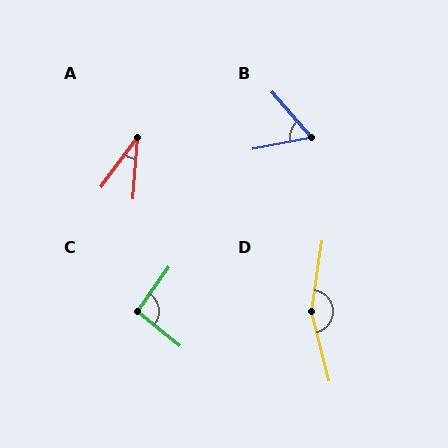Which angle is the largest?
D, at approximately 158 degrees.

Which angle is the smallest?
A, at approximately 32 degrees.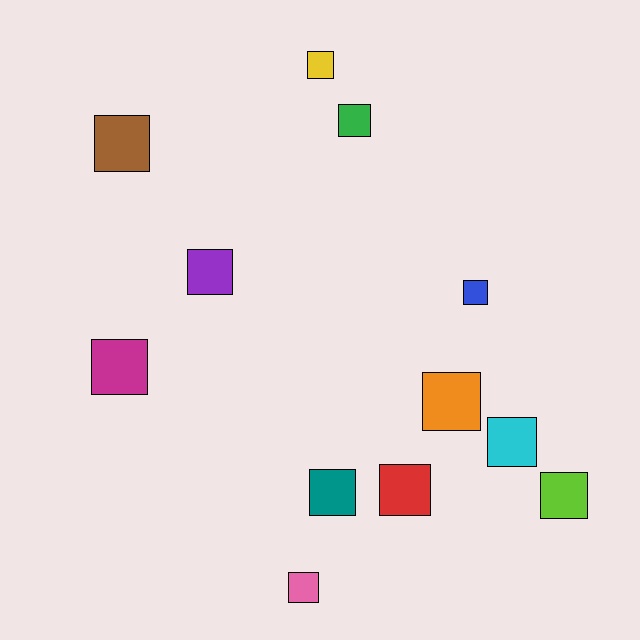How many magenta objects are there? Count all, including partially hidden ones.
There is 1 magenta object.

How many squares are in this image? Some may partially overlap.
There are 12 squares.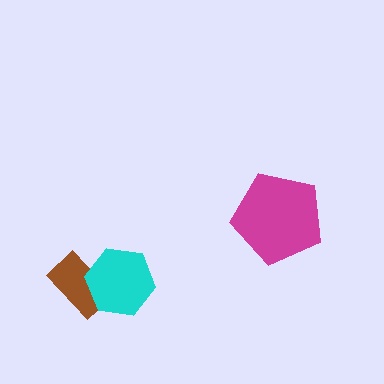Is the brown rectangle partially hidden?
Yes, it is partially covered by another shape.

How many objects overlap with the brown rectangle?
1 object overlaps with the brown rectangle.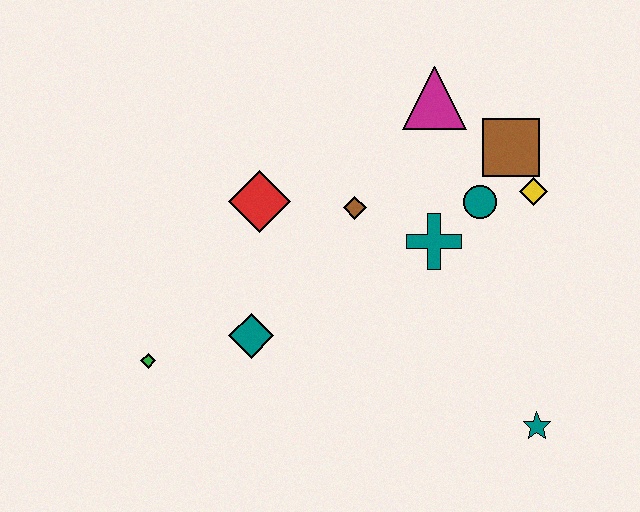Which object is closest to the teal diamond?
The green diamond is closest to the teal diamond.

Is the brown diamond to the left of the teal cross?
Yes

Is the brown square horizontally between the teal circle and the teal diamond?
No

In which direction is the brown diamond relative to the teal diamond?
The brown diamond is above the teal diamond.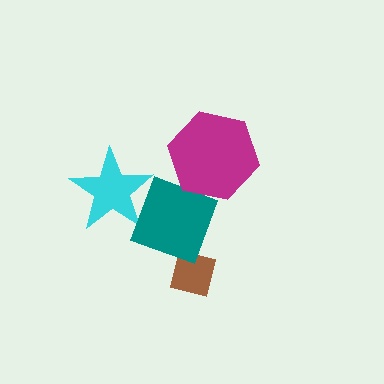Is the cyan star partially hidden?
Yes, it is partially covered by another shape.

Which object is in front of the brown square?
The teal diamond is in front of the brown square.